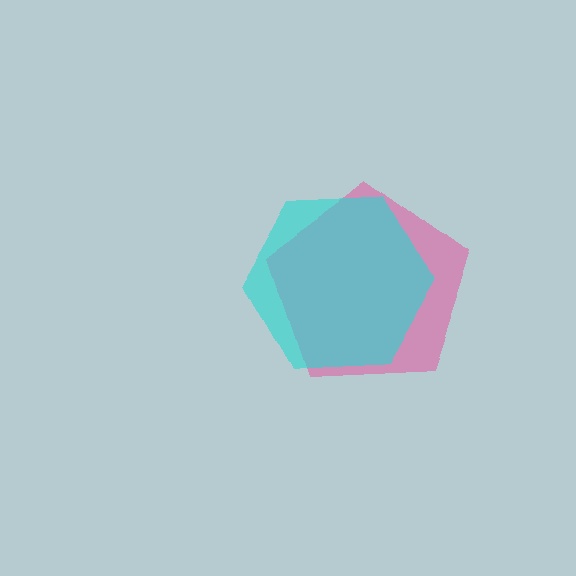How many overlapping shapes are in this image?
There are 2 overlapping shapes in the image.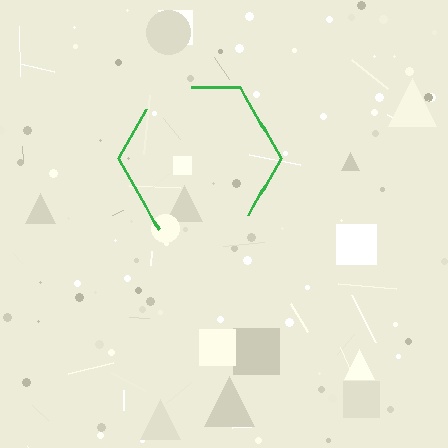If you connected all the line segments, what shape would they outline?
They would outline a hexagon.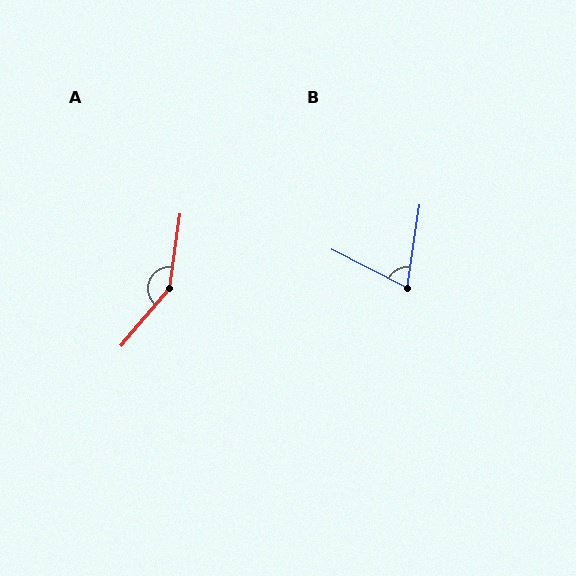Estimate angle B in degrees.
Approximately 71 degrees.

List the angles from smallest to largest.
B (71°), A (148°).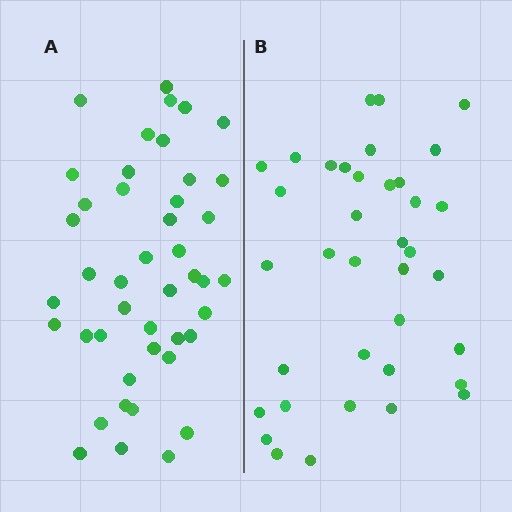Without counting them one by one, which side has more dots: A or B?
Region A (the left region) has more dots.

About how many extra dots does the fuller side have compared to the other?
Region A has roughly 8 or so more dots than region B.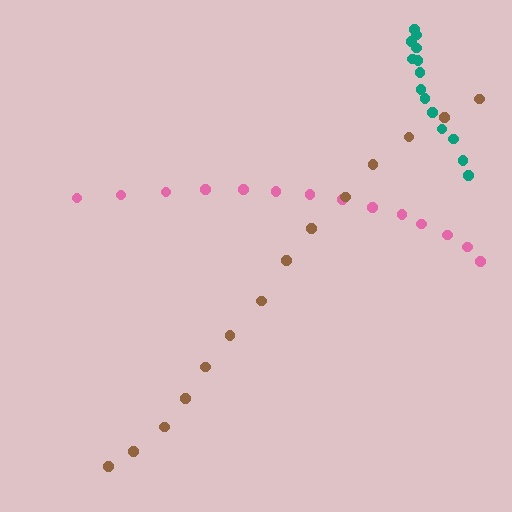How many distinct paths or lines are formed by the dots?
There are 3 distinct paths.